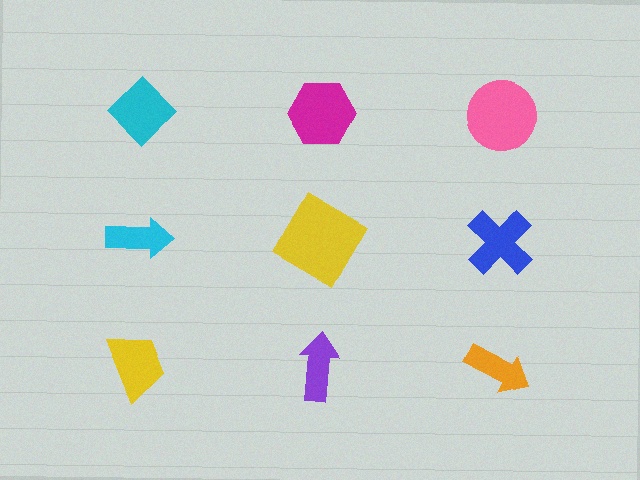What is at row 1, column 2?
A magenta hexagon.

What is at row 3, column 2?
A purple arrow.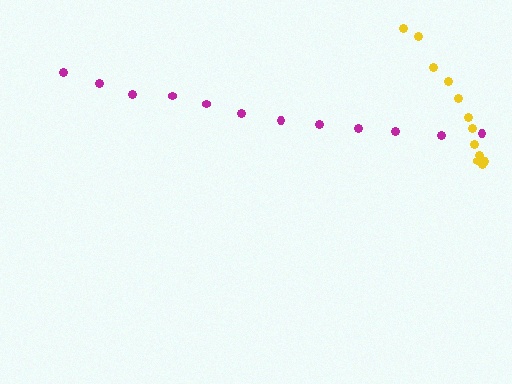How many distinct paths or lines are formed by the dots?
There are 2 distinct paths.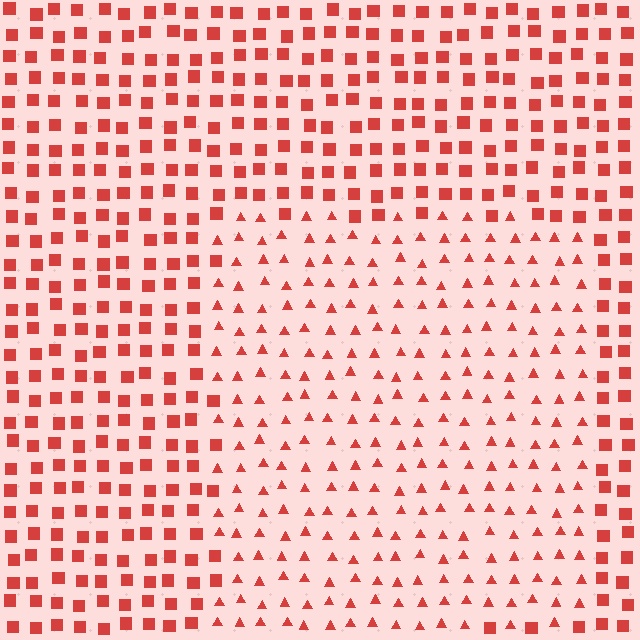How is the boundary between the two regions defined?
The boundary is defined by a change in element shape: triangles inside vs. squares outside. All elements share the same color and spacing.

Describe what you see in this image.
The image is filled with small red elements arranged in a uniform grid. A rectangle-shaped region contains triangles, while the surrounding area contains squares. The boundary is defined purely by the change in element shape.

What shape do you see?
I see a rectangle.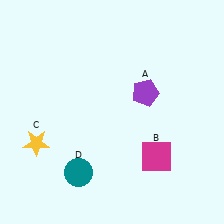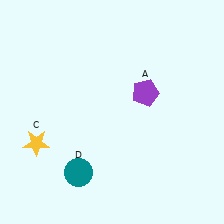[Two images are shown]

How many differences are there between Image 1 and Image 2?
There is 1 difference between the two images.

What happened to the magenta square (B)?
The magenta square (B) was removed in Image 2. It was in the bottom-right area of Image 1.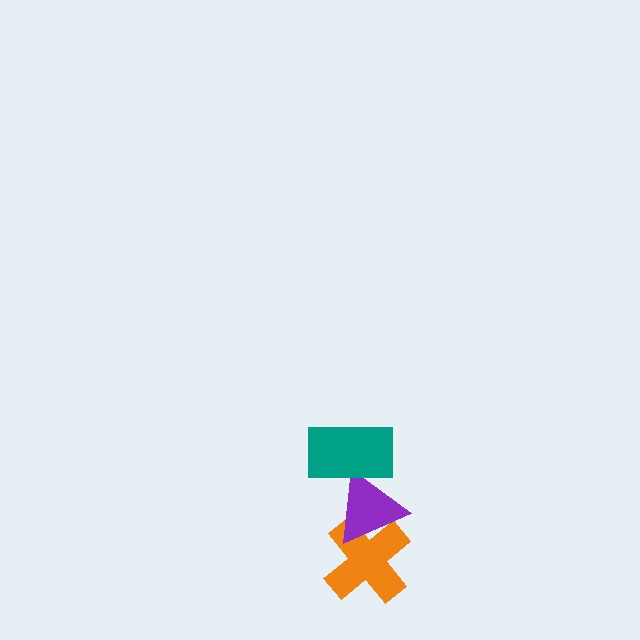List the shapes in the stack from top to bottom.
From top to bottom: the teal rectangle, the purple triangle, the orange cross.